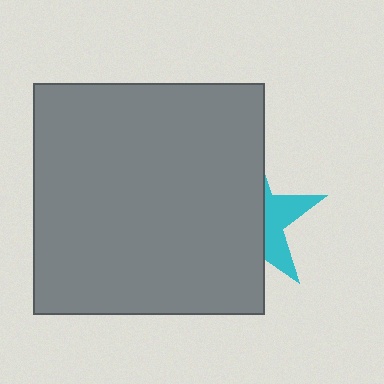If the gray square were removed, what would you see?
You would see the complete cyan star.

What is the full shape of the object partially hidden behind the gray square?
The partially hidden object is a cyan star.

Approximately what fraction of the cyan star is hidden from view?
Roughly 67% of the cyan star is hidden behind the gray square.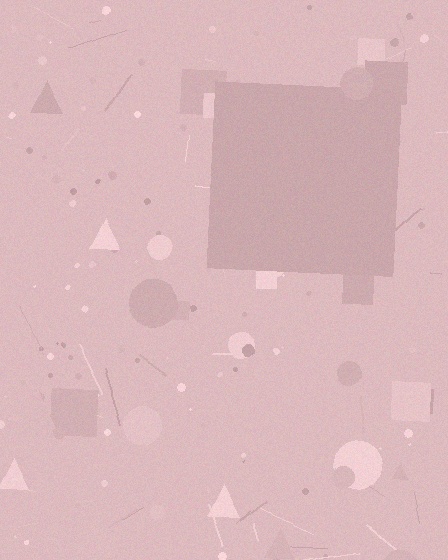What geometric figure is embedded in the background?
A square is embedded in the background.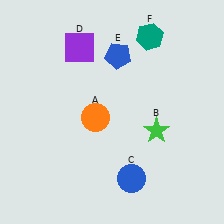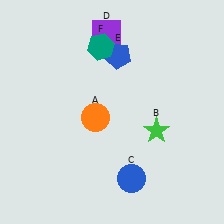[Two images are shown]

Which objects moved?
The objects that moved are: the purple square (D), the teal hexagon (F).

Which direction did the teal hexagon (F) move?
The teal hexagon (F) moved left.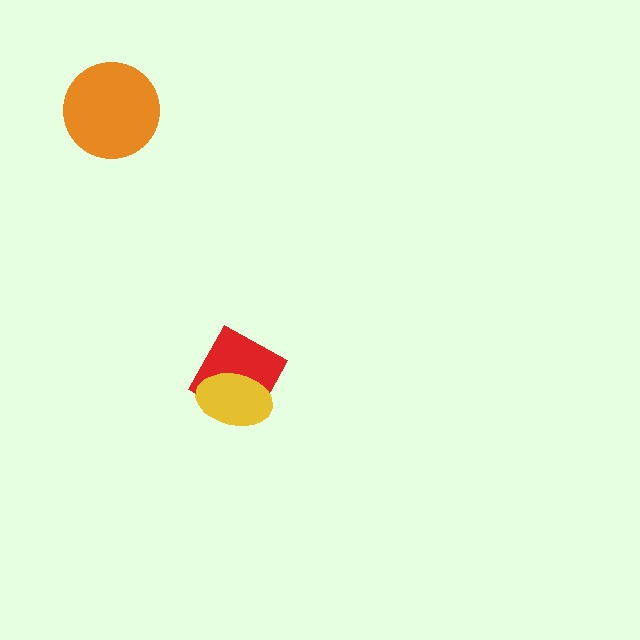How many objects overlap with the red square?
1 object overlaps with the red square.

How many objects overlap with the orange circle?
0 objects overlap with the orange circle.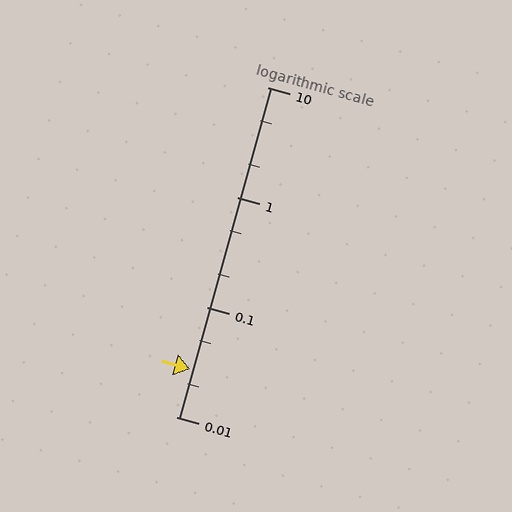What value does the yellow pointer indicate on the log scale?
The pointer indicates approximately 0.027.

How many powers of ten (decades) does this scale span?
The scale spans 3 decades, from 0.01 to 10.